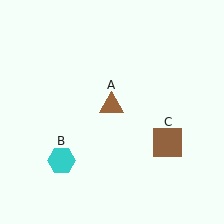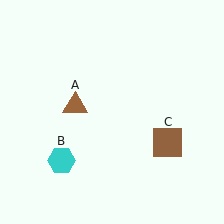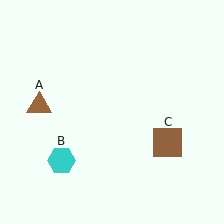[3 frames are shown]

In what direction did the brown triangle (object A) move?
The brown triangle (object A) moved left.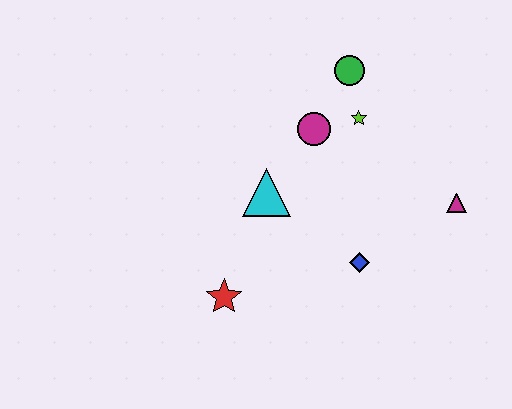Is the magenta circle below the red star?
No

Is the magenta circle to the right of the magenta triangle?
No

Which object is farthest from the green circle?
The red star is farthest from the green circle.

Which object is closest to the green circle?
The lime star is closest to the green circle.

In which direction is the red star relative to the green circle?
The red star is below the green circle.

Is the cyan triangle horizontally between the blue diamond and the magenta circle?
No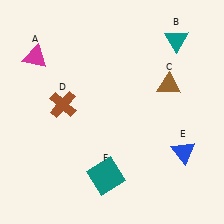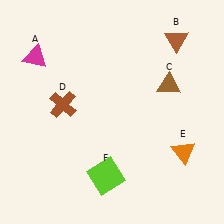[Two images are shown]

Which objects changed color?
B changed from teal to brown. E changed from blue to orange. F changed from teal to lime.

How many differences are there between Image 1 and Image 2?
There are 3 differences between the two images.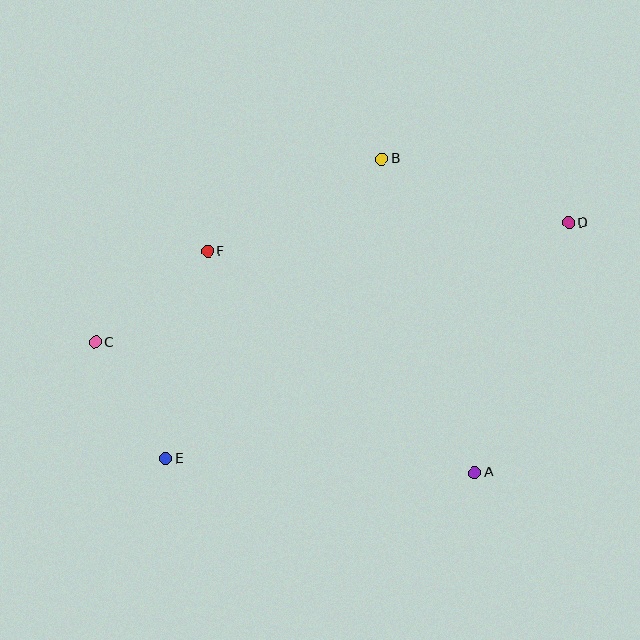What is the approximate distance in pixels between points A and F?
The distance between A and F is approximately 346 pixels.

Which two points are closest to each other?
Points C and E are closest to each other.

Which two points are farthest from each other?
Points C and D are farthest from each other.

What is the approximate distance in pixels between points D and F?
The distance between D and F is approximately 362 pixels.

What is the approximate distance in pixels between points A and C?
The distance between A and C is approximately 401 pixels.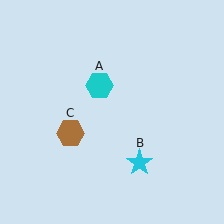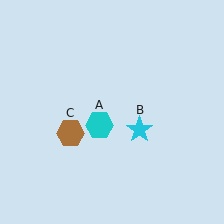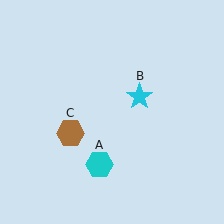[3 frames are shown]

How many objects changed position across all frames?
2 objects changed position: cyan hexagon (object A), cyan star (object B).